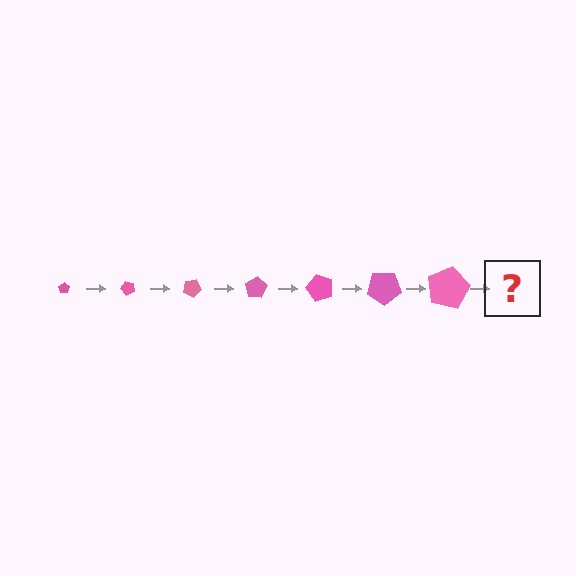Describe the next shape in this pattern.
It should be a pentagon, larger than the previous one and rotated 350 degrees from the start.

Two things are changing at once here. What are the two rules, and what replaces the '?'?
The two rules are that the pentagon grows larger each step and it rotates 50 degrees each step. The '?' should be a pentagon, larger than the previous one and rotated 350 degrees from the start.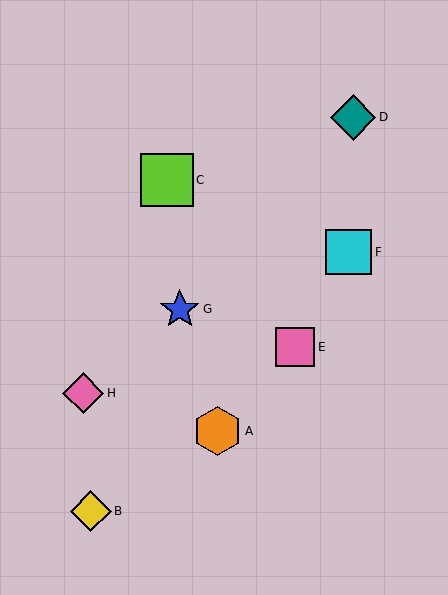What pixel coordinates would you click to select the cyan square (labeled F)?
Click at (349, 252) to select the cyan square F.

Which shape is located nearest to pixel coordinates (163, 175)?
The lime square (labeled C) at (167, 180) is nearest to that location.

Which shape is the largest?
The lime square (labeled C) is the largest.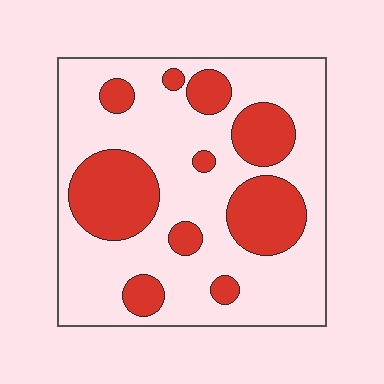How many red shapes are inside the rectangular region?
10.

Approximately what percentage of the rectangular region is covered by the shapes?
Approximately 30%.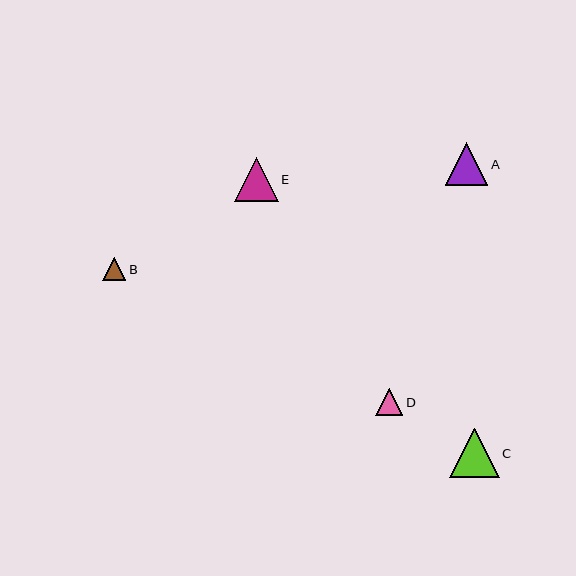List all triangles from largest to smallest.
From largest to smallest: C, E, A, D, B.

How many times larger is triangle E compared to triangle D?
Triangle E is approximately 1.6 times the size of triangle D.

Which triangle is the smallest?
Triangle B is the smallest with a size of approximately 23 pixels.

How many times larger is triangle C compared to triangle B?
Triangle C is approximately 2.2 times the size of triangle B.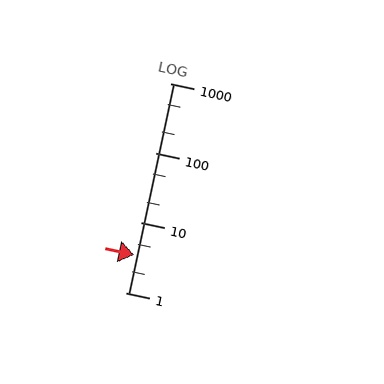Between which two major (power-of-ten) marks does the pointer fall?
The pointer is between 1 and 10.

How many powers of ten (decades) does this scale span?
The scale spans 3 decades, from 1 to 1000.